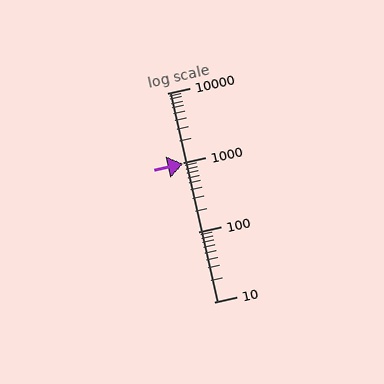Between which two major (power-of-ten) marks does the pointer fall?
The pointer is between 100 and 1000.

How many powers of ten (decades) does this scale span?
The scale spans 3 decades, from 10 to 10000.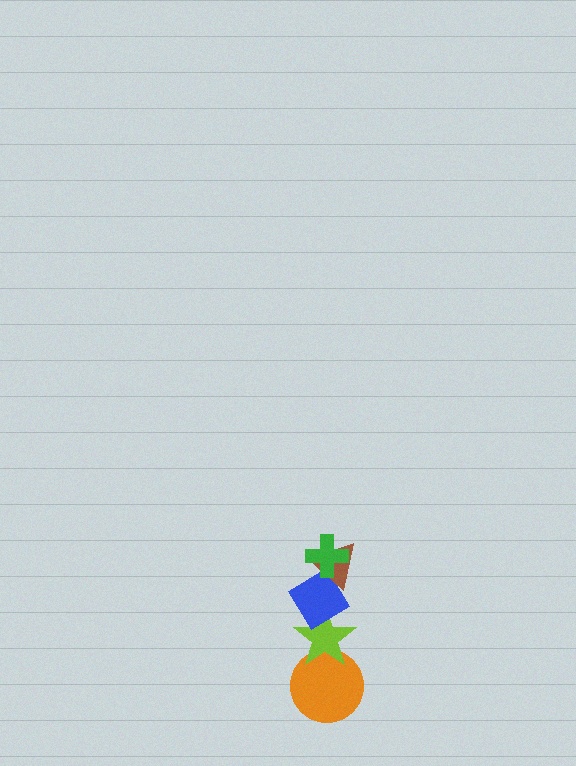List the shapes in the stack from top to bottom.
From top to bottom: the green cross, the brown triangle, the blue diamond, the lime star, the orange circle.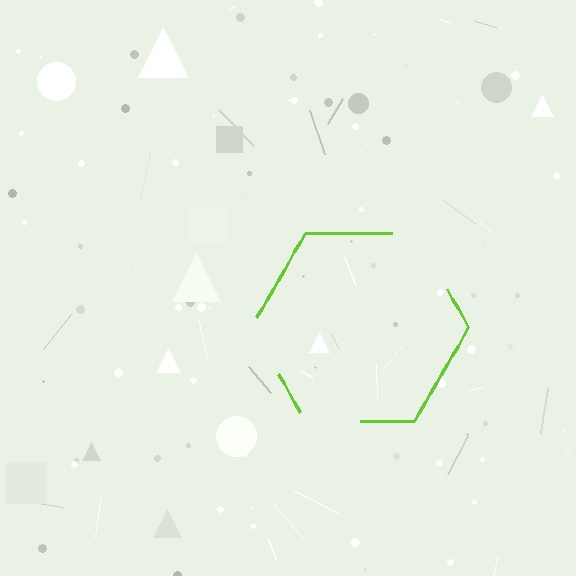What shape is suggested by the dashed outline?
The dashed outline suggests a hexagon.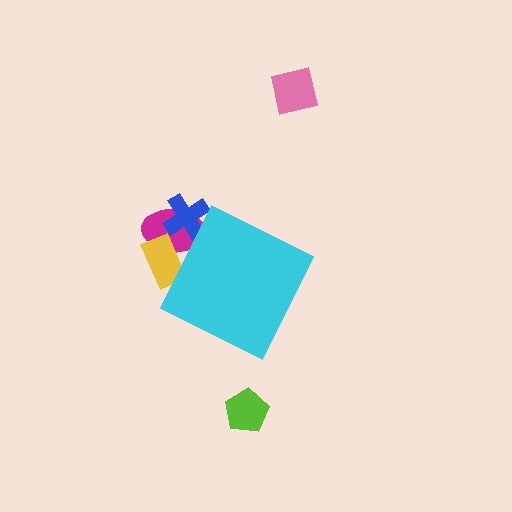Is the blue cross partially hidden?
Yes, the blue cross is partially hidden behind the cyan diamond.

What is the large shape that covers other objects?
A cyan diamond.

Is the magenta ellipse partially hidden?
Yes, the magenta ellipse is partially hidden behind the cyan diamond.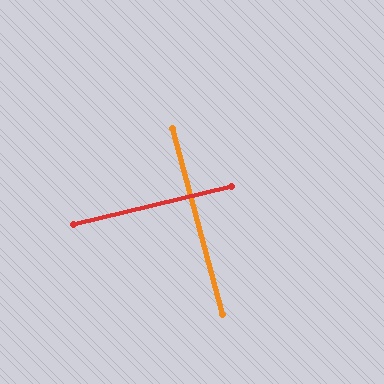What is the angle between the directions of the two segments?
Approximately 89 degrees.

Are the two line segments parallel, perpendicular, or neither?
Perpendicular — they meet at approximately 89°.